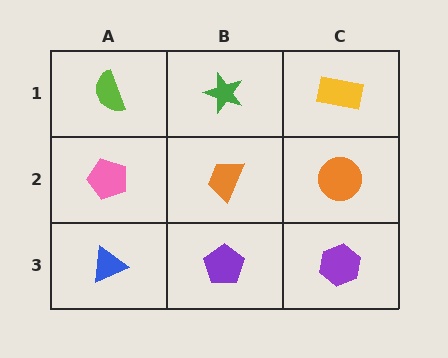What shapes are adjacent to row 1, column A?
A pink pentagon (row 2, column A), a green star (row 1, column B).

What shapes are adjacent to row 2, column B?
A green star (row 1, column B), a purple pentagon (row 3, column B), a pink pentagon (row 2, column A), an orange circle (row 2, column C).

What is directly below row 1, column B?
An orange trapezoid.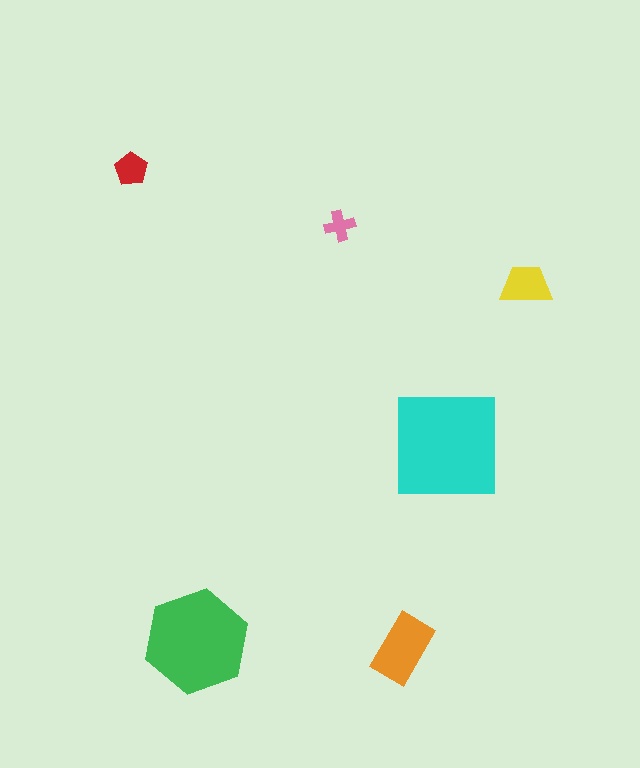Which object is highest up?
The red pentagon is topmost.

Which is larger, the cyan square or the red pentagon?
The cyan square.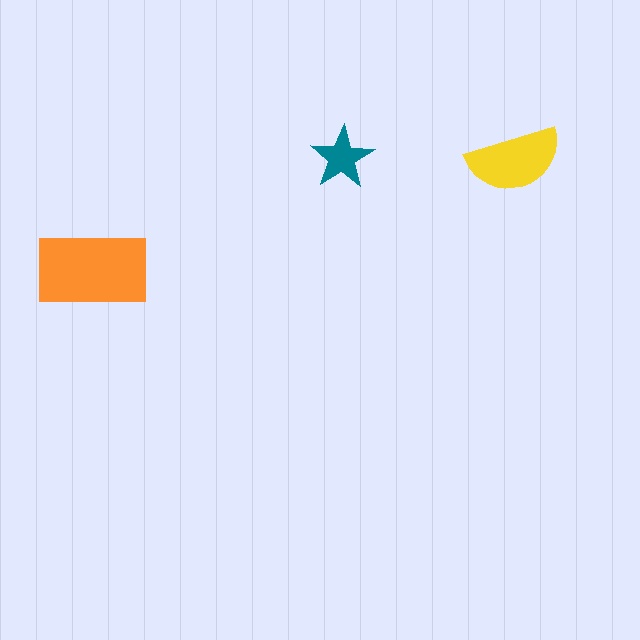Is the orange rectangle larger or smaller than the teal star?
Larger.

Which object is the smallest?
The teal star.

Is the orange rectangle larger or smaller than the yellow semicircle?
Larger.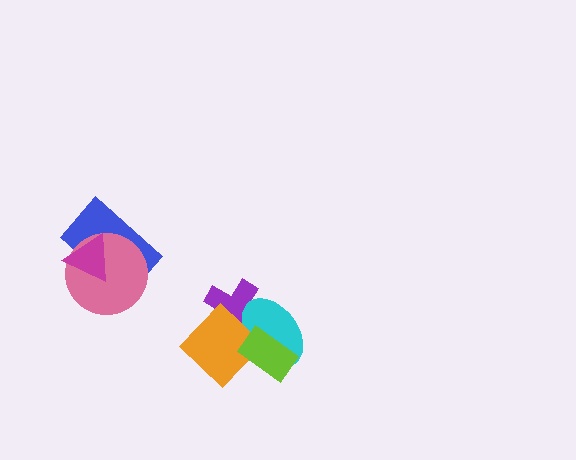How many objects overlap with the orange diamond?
3 objects overlap with the orange diamond.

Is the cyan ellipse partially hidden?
Yes, it is partially covered by another shape.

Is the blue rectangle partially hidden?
Yes, it is partially covered by another shape.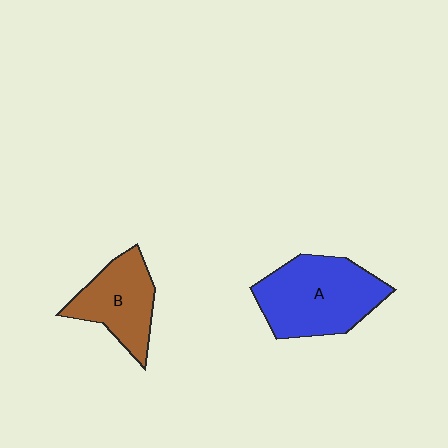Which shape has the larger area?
Shape A (blue).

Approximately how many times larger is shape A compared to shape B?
Approximately 1.4 times.